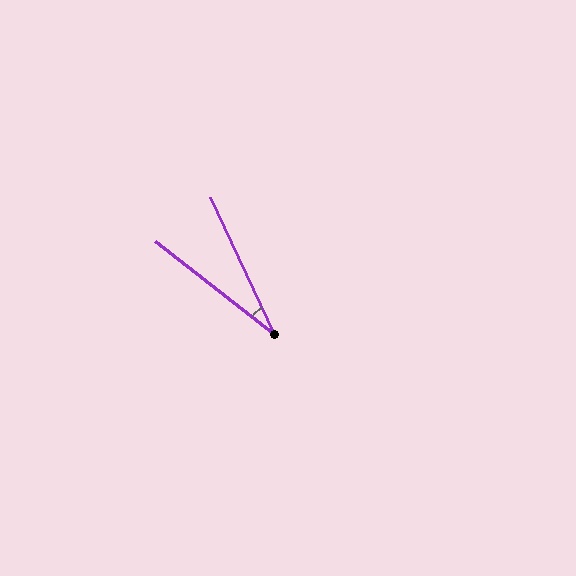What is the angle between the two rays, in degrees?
Approximately 27 degrees.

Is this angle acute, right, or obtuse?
It is acute.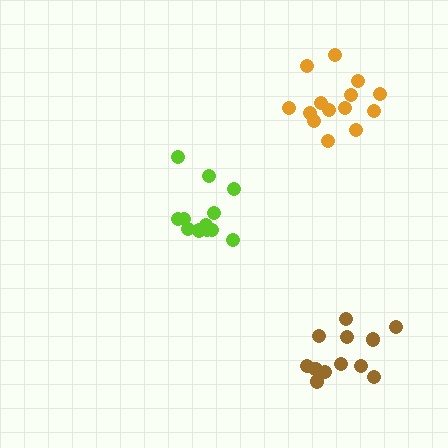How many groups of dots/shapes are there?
There are 3 groups.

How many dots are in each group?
Group 1: 14 dots, Group 2: 12 dots, Group 3: 13 dots (39 total).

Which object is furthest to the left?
The lime cluster is leftmost.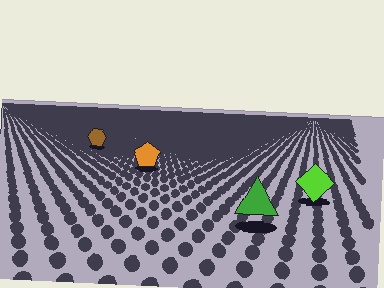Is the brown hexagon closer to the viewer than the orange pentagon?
No. The orange pentagon is closer — you can tell from the texture gradient: the ground texture is coarser near it.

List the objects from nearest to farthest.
From nearest to farthest: the green triangle, the lime diamond, the orange pentagon, the brown hexagon.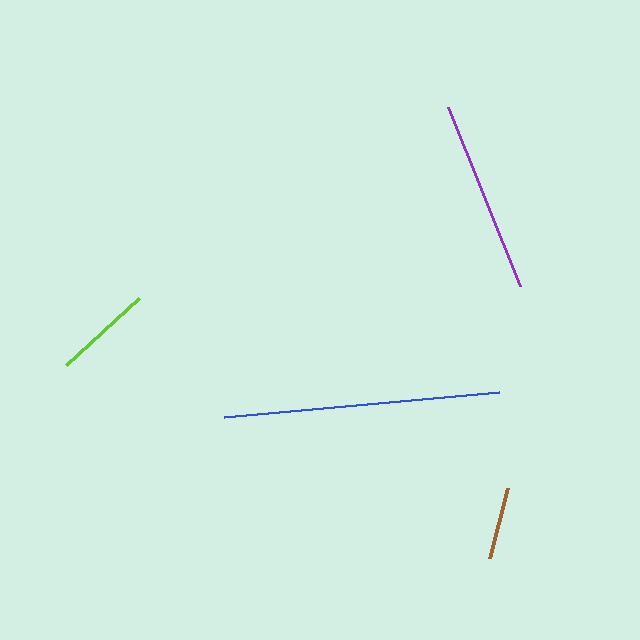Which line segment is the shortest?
The brown line is the shortest at approximately 72 pixels.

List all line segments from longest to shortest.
From longest to shortest: blue, purple, lime, brown.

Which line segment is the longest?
The blue line is the longest at approximately 276 pixels.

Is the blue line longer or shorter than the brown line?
The blue line is longer than the brown line.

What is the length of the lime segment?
The lime segment is approximately 99 pixels long.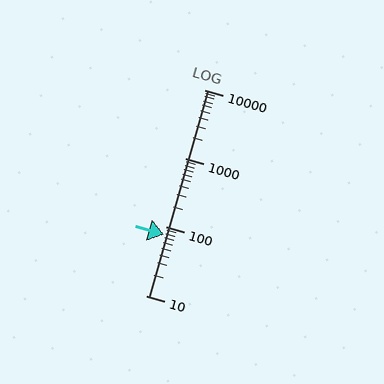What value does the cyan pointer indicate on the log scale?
The pointer indicates approximately 77.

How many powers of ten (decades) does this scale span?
The scale spans 3 decades, from 10 to 10000.